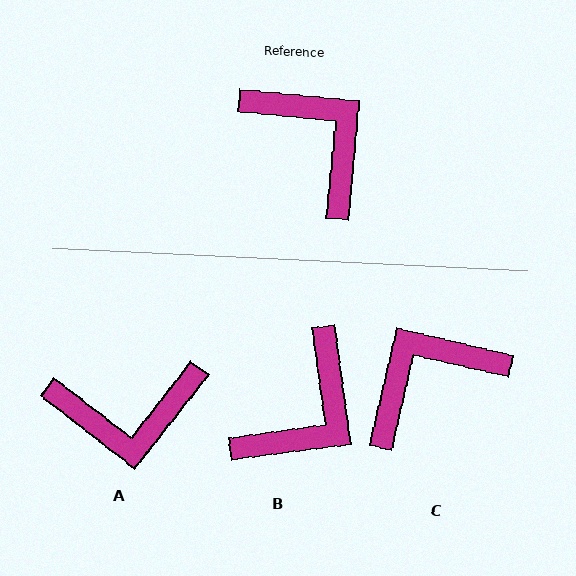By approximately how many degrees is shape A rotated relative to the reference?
Approximately 123 degrees clockwise.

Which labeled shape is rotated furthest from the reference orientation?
A, about 123 degrees away.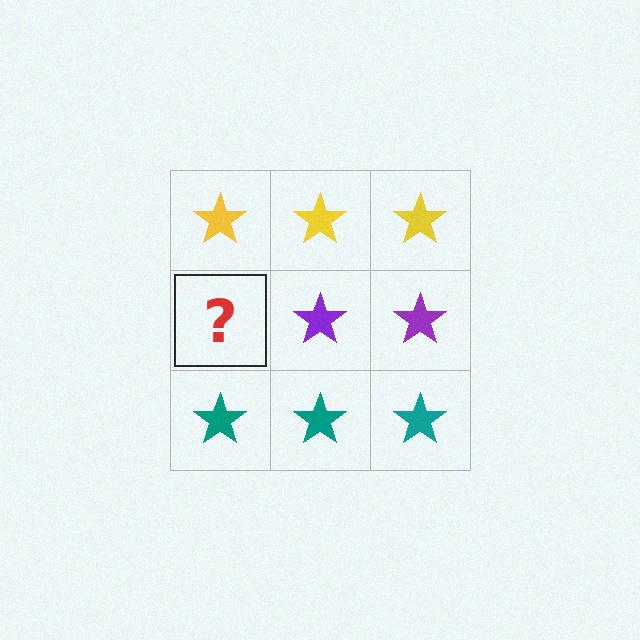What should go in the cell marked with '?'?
The missing cell should contain a purple star.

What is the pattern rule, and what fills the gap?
The rule is that each row has a consistent color. The gap should be filled with a purple star.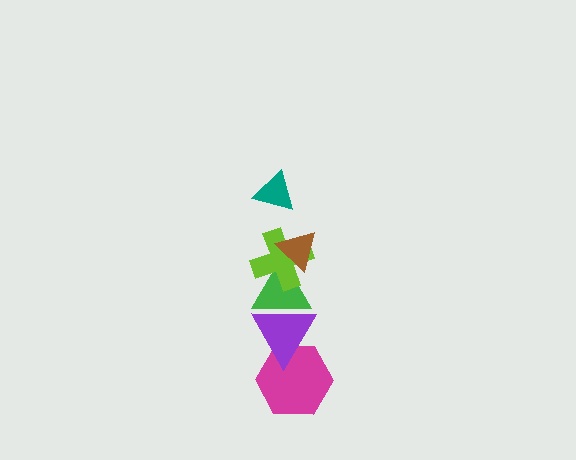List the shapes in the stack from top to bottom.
From top to bottom: the teal triangle, the brown triangle, the lime cross, the green triangle, the purple triangle, the magenta hexagon.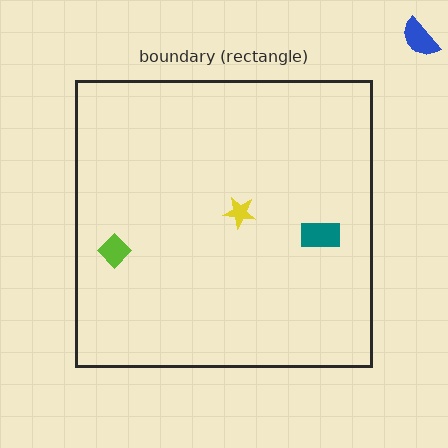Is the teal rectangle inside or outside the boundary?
Inside.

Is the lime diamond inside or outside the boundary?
Inside.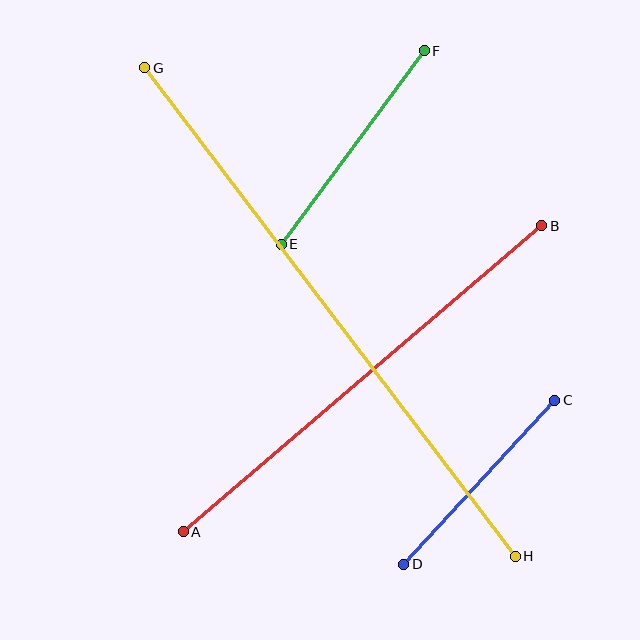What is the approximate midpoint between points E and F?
The midpoint is at approximately (353, 147) pixels.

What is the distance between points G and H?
The distance is approximately 613 pixels.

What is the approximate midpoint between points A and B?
The midpoint is at approximately (362, 379) pixels.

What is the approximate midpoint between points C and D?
The midpoint is at approximately (479, 482) pixels.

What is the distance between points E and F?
The distance is approximately 240 pixels.